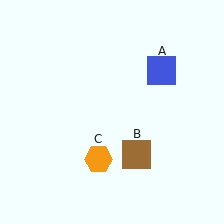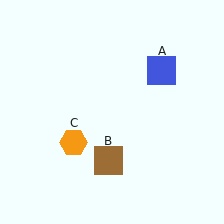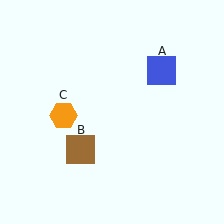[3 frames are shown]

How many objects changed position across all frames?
2 objects changed position: brown square (object B), orange hexagon (object C).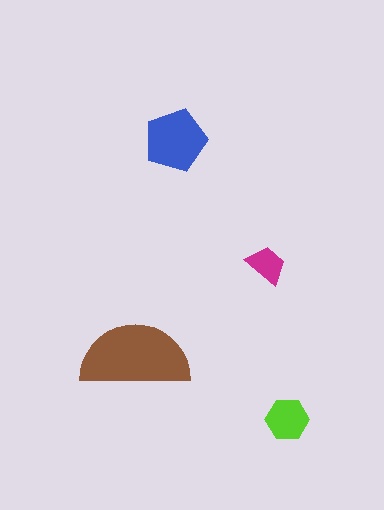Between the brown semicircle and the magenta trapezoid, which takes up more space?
The brown semicircle.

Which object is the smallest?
The magenta trapezoid.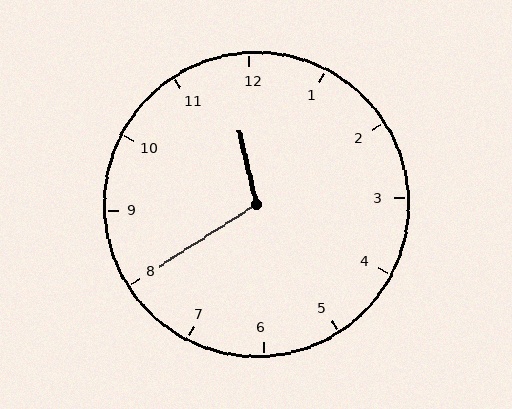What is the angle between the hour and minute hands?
Approximately 110 degrees.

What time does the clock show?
11:40.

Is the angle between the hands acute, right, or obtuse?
It is obtuse.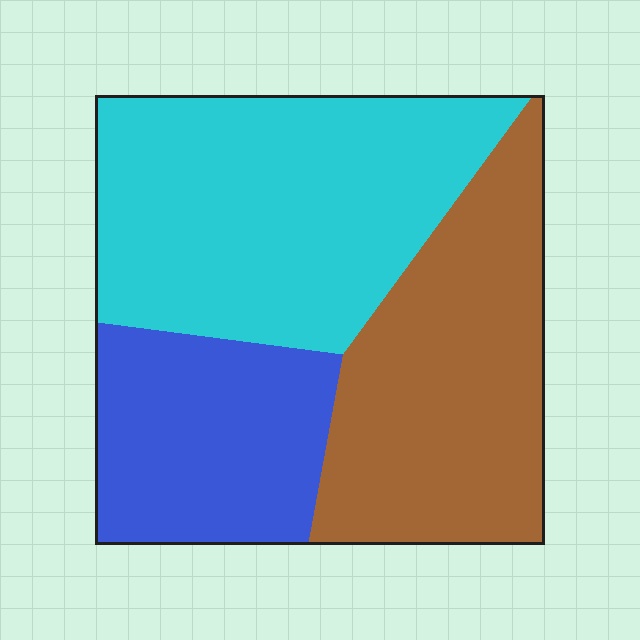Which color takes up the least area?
Blue, at roughly 25%.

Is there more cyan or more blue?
Cyan.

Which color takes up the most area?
Cyan, at roughly 40%.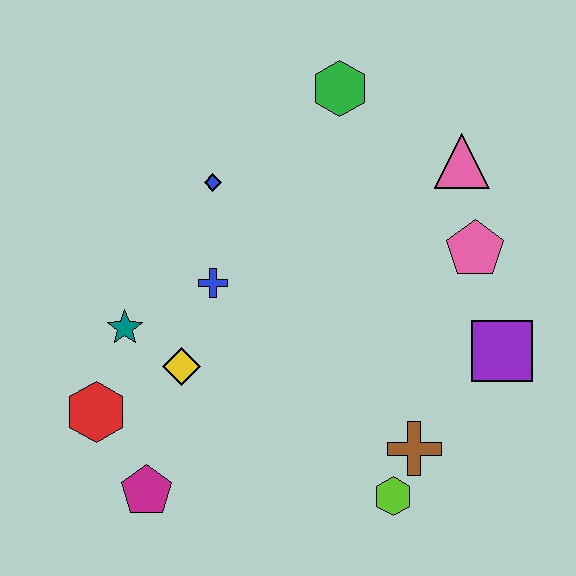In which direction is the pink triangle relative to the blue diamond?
The pink triangle is to the right of the blue diamond.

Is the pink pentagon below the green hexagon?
Yes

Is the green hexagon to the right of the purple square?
No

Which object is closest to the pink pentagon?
The pink triangle is closest to the pink pentagon.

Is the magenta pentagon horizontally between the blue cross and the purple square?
No